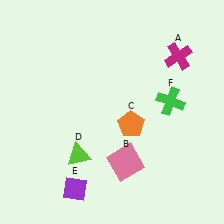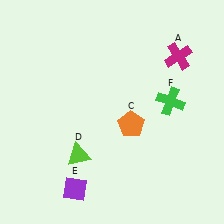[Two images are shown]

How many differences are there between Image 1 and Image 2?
There is 1 difference between the two images.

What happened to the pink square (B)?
The pink square (B) was removed in Image 2. It was in the bottom-right area of Image 1.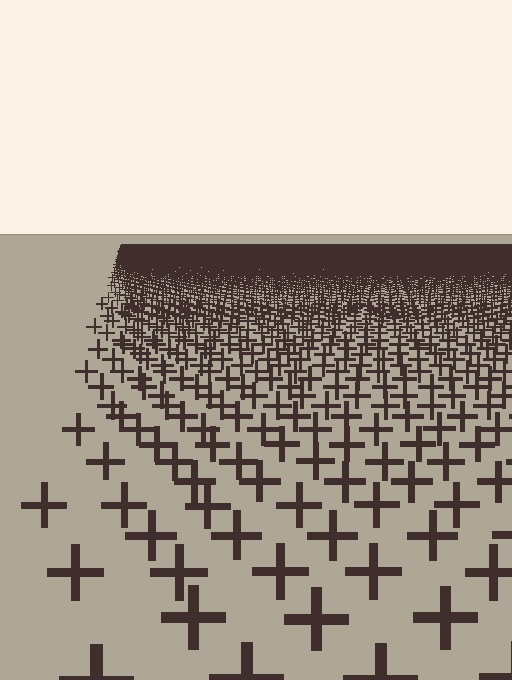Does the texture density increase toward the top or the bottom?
Density increases toward the top.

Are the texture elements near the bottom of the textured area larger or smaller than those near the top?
Larger. Near the bottom, elements are closer to the viewer and appear at a bigger on-screen size.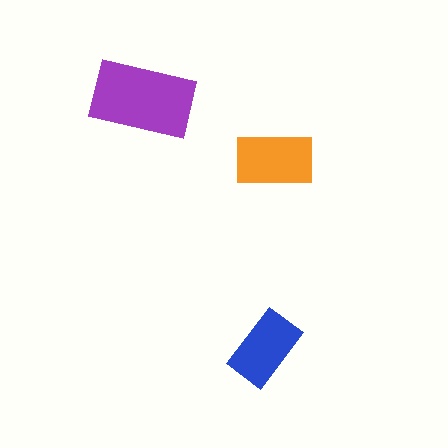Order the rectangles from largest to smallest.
the purple one, the orange one, the blue one.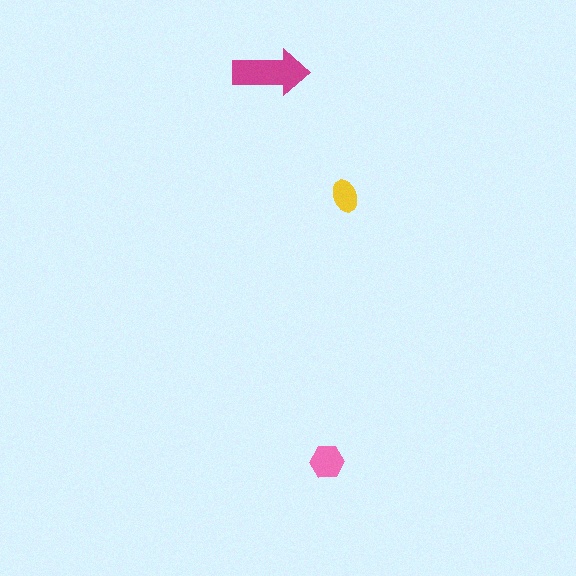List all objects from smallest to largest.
The yellow ellipse, the pink hexagon, the magenta arrow.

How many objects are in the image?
There are 3 objects in the image.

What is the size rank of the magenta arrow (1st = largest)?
1st.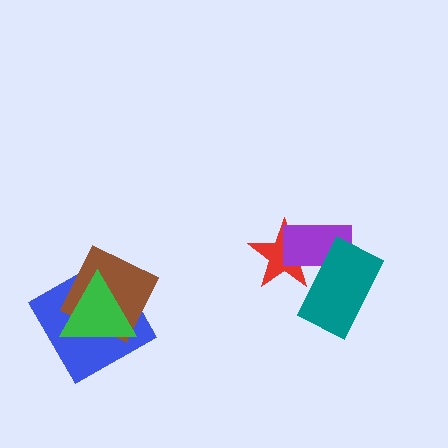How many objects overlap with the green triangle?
2 objects overlap with the green triangle.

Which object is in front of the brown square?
The green triangle is in front of the brown square.